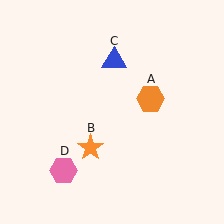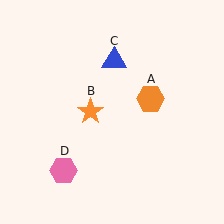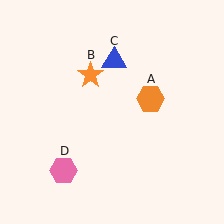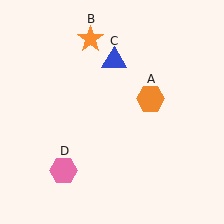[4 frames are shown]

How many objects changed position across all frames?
1 object changed position: orange star (object B).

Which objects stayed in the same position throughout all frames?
Orange hexagon (object A) and blue triangle (object C) and pink hexagon (object D) remained stationary.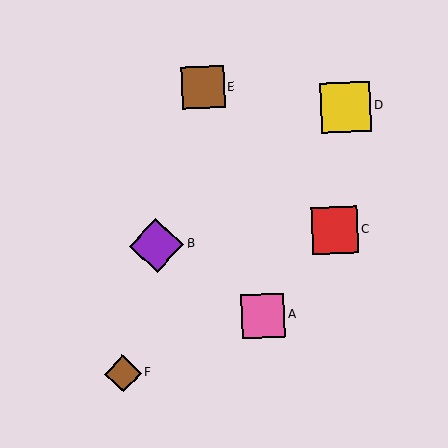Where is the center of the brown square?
The center of the brown square is at (203, 87).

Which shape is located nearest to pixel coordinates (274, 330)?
The pink square (labeled A) at (263, 316) is nearest to that location.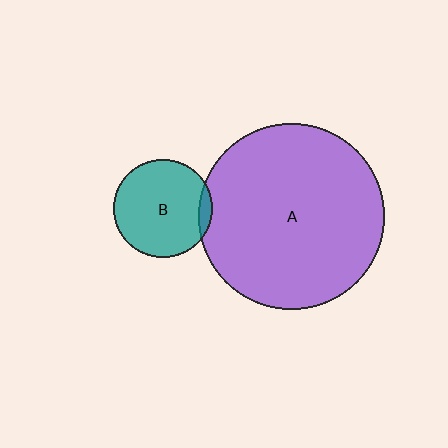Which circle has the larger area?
Circle A (purple).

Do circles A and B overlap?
Yes.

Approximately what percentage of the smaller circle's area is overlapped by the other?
Approximately 5%.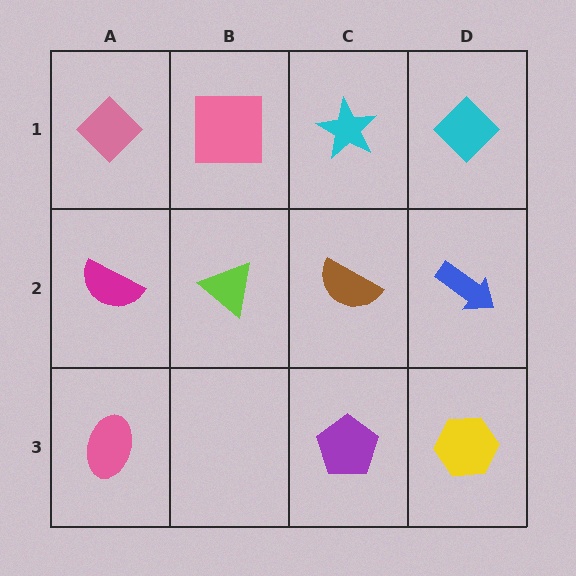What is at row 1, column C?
A cyan star.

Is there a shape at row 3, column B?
No, that cell is empty.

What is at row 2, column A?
A magenta semicircle.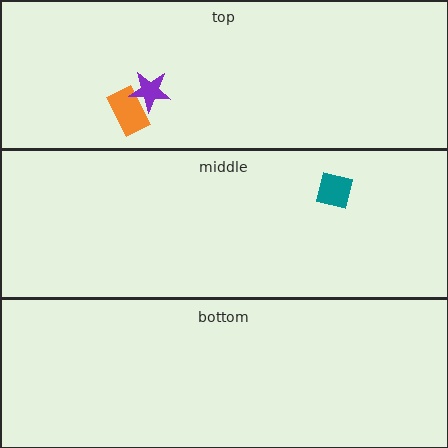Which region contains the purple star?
The top region.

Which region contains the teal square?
The middle region.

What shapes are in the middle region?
The teal square.